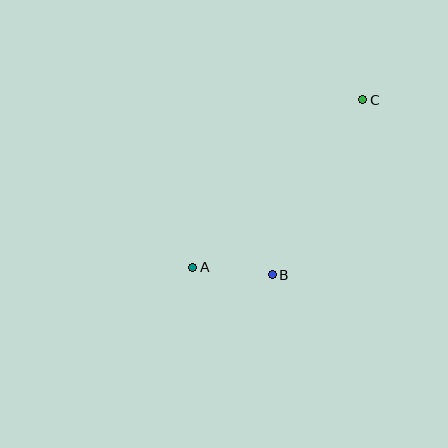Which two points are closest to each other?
Points A and B are closest to each other.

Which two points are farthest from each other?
Points A and C are farthest from each other.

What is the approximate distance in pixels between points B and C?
The distance between B and C is approximately 197 pixels.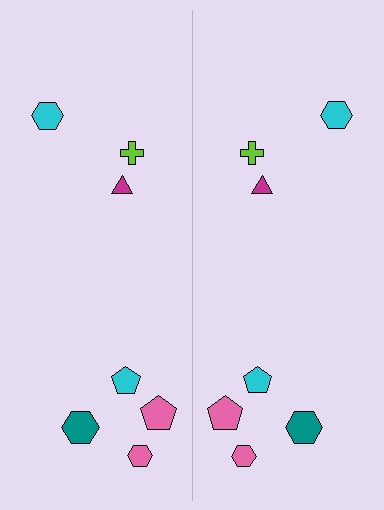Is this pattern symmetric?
Yes, this pattern has bilateral (reflection) symmetry.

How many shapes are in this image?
There are 14 shapes in this image.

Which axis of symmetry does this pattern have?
The pattern has a vertical axis of symmetry running through the center of the image.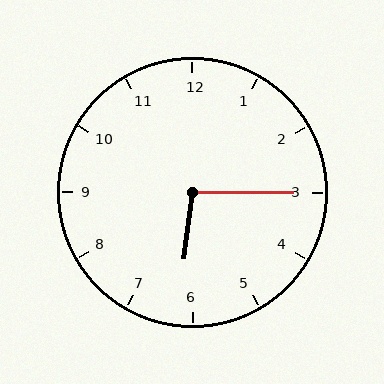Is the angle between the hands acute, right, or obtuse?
It is obtuse.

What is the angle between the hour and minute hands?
Approximately 98 degrees.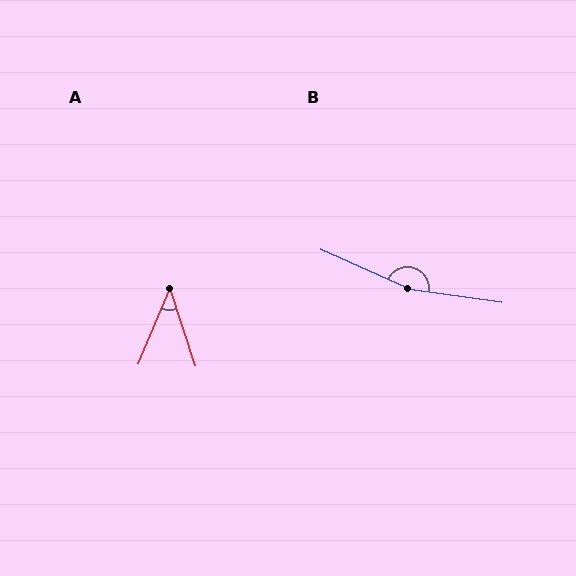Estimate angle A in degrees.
Approximately 41 degrees.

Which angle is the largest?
B, at approximately 164 degrees.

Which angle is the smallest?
A, at approximately 41 degrees.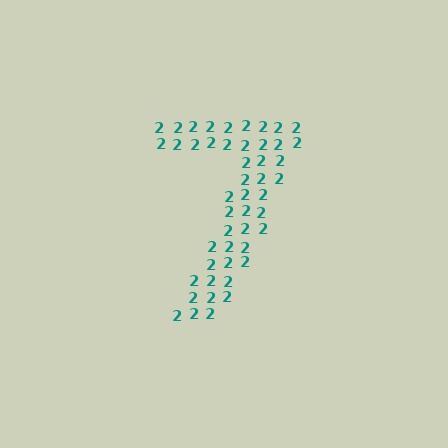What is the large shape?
The large shape is the digit 7.